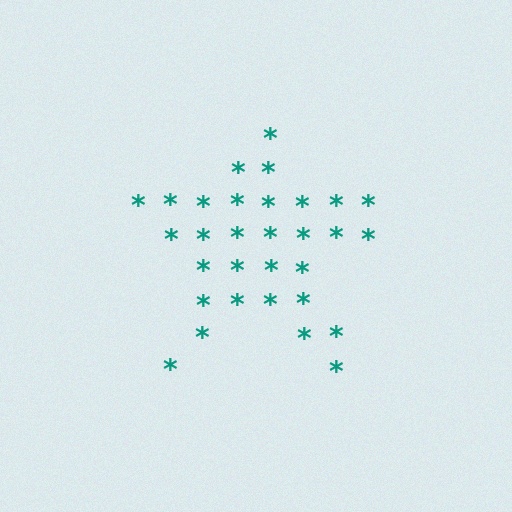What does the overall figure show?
The overall figure shows a star.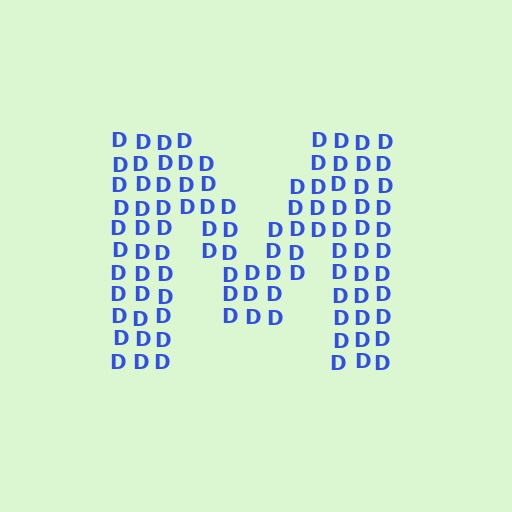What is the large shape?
The large shape is the letter M.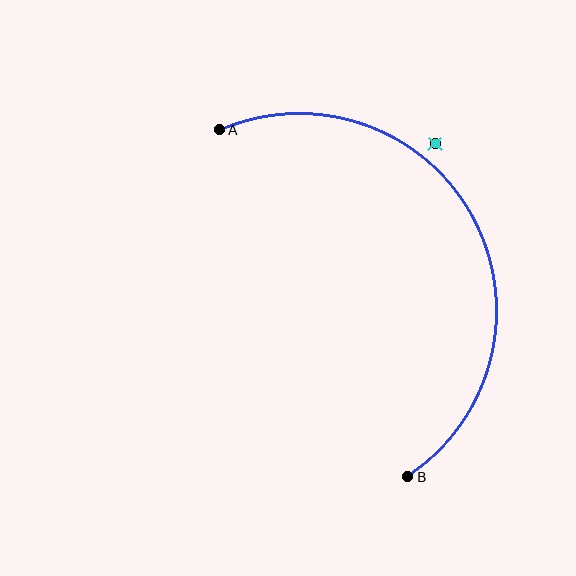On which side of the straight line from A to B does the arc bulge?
The arc bulges to the right of the straight line connecting A and B.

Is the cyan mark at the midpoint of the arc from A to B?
No — the cyan mark does not lie on the arc at all. It sits slightly outside the curve.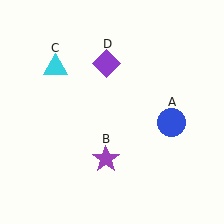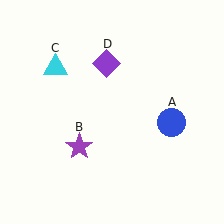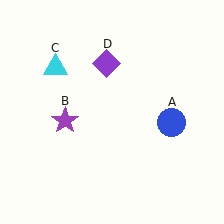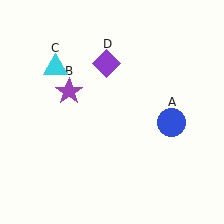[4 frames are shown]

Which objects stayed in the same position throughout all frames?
Blue circle (object A) and cyan triangle (object C) and purple diamond (object D) remained stationary.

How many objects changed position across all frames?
1 object changed position: purple star (object B).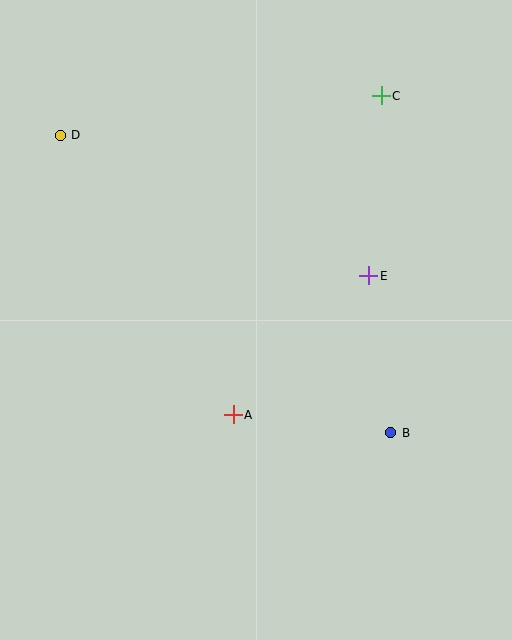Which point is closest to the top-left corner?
Point D is closest to the top-left corner.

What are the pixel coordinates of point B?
Point B is at (391, 433).